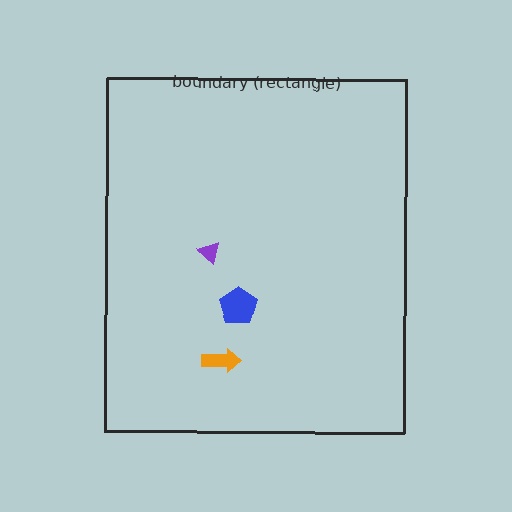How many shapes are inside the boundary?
3 inside, 0 outside.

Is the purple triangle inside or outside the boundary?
Inside.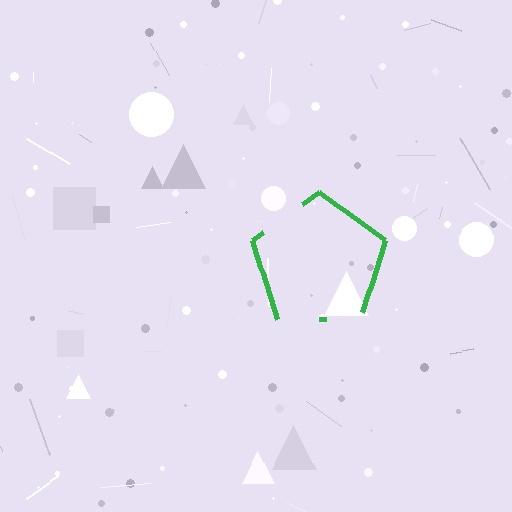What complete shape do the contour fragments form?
The contour fragments form a pentagon.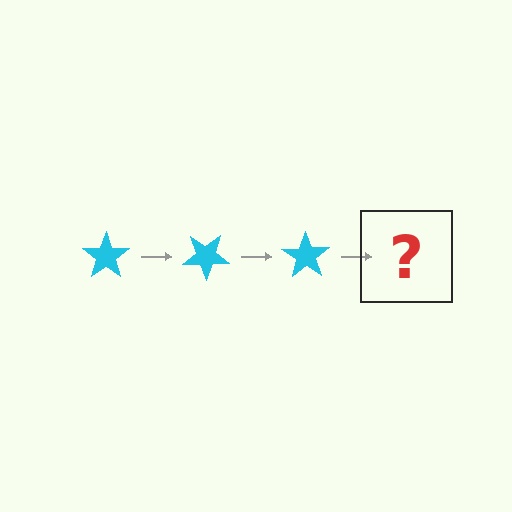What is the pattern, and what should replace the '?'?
The pattern is that the star rotates 35 degrees each step. The '?' should be a cyan star rotated 105 degrees.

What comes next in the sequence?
The next element should be a cyan star rotated 105 degrees.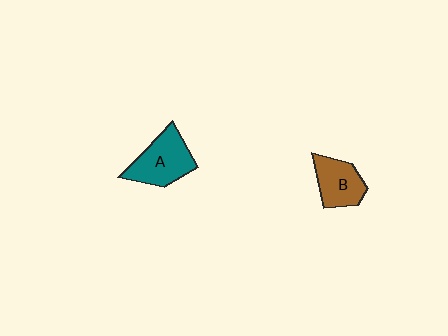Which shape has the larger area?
Shape A (teal).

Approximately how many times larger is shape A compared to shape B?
Approximately 1.3 times.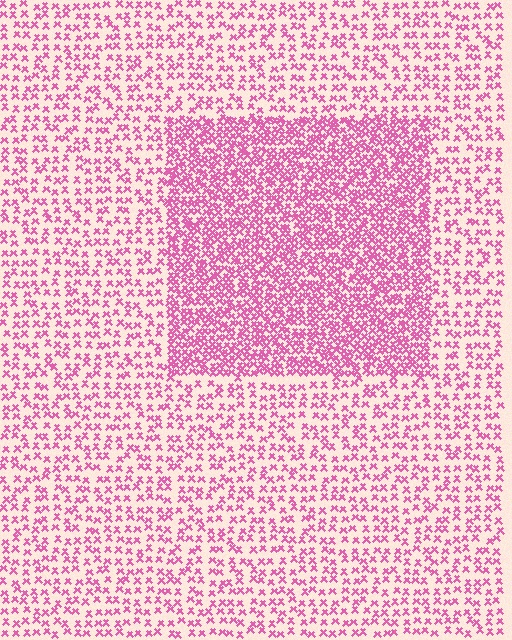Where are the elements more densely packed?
The elements are more densely packed inside the rectangle boundary.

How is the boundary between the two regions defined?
The boundary is defined by a change in element density (approximately 2.2x ratio). All elements are the same color, size, and shape.